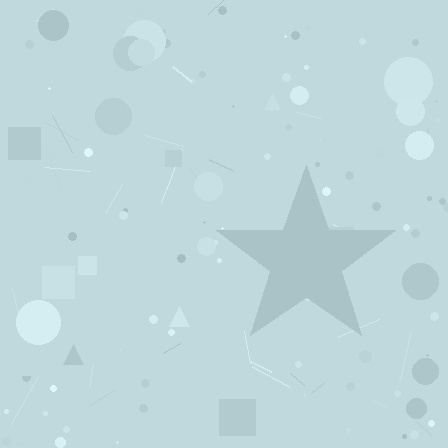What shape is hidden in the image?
A star is hidden in the image.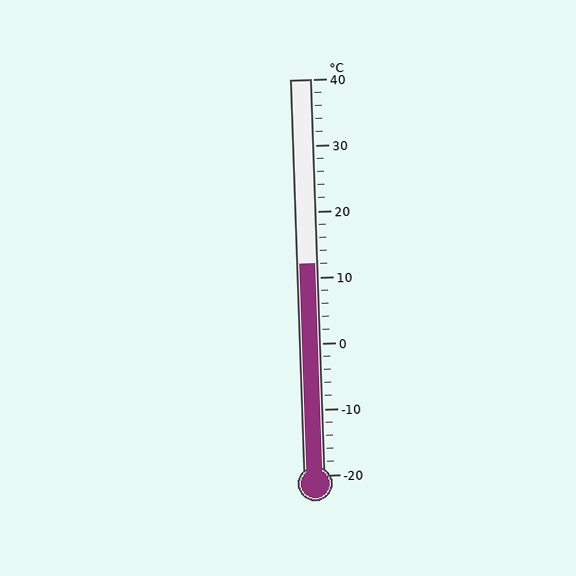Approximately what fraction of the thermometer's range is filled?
The thermometer is filled to approximately 55% of its range.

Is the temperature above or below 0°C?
The temperature is above 0°C.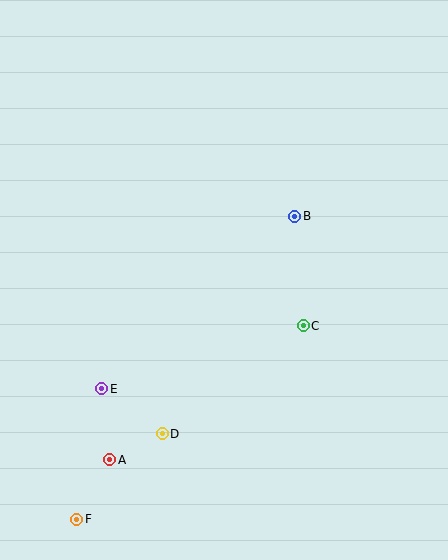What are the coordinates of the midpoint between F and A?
The midpoint between F and A is at (93, 490).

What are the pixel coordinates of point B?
Point B is at (295, 216).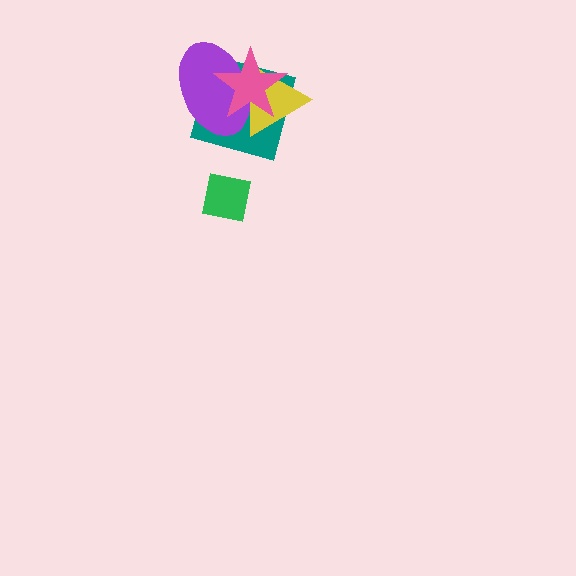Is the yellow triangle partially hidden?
Yes, it is partially covered by another shape.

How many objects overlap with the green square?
0 objects overlap with the green square.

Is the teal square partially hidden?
Yes, it is partially covered by another shape.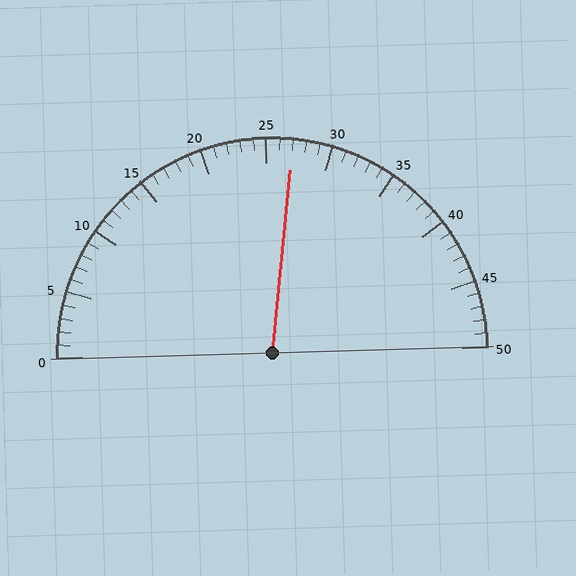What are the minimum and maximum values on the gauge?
The gauge ranges from 0 to 50.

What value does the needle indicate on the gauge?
The needle indicates approximately 27.